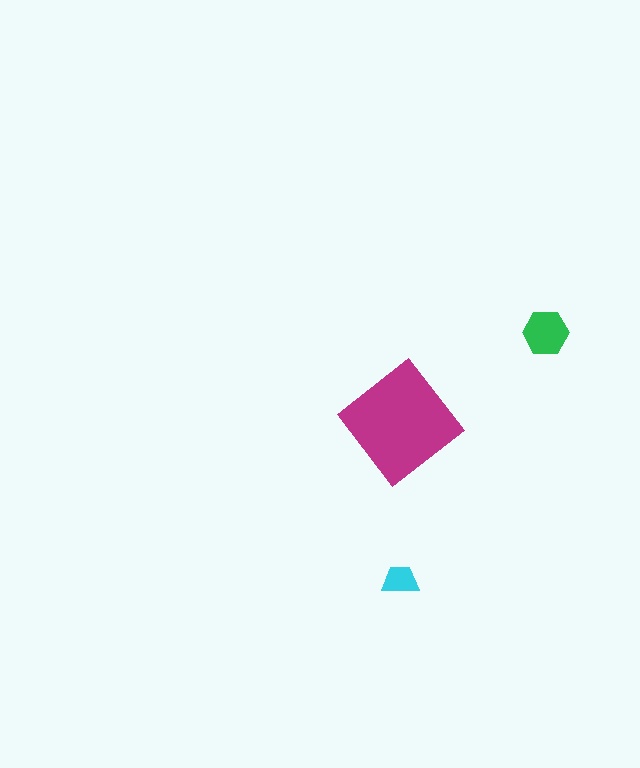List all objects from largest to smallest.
The magenta diamond, the green hexagon, the cyan trapezoid.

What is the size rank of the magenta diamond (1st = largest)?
1st.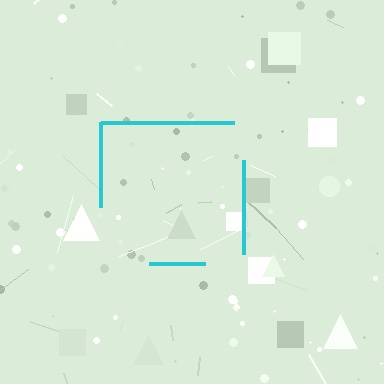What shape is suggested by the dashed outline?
The dashed outline suggests a square.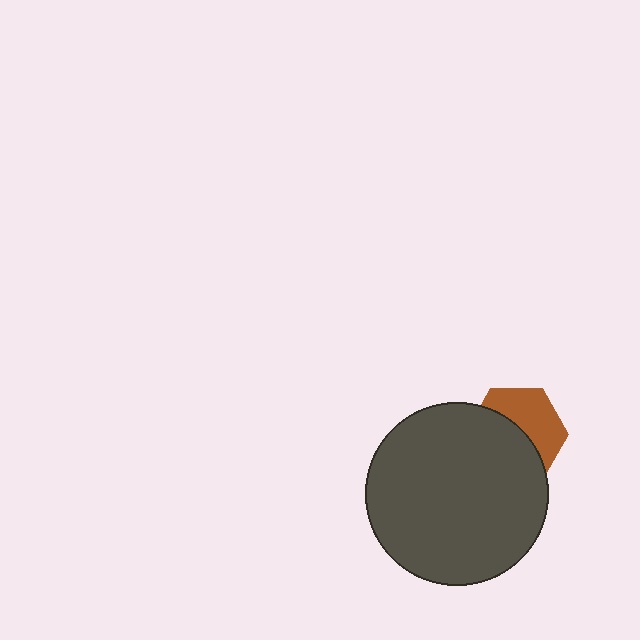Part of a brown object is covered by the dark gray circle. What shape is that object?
It is a hexagon.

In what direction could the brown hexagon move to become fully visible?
The brown hexagon could move toward the upper-right. That would shift it out from behind the dark gray circle entirely.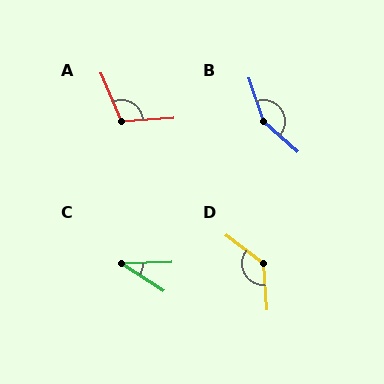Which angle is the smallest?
C, at approximately 35 degrees.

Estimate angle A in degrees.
Approximately 110 degrees.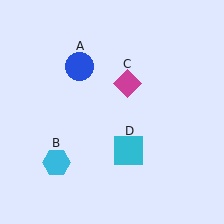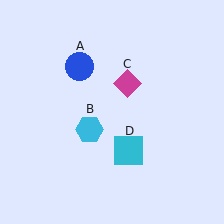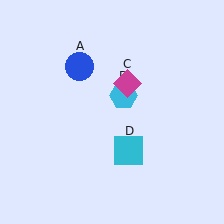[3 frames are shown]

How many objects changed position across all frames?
1 object changed position: cyan hexagon (object B).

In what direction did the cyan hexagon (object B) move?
The cyan hexagon (object B) moved up and to the right.